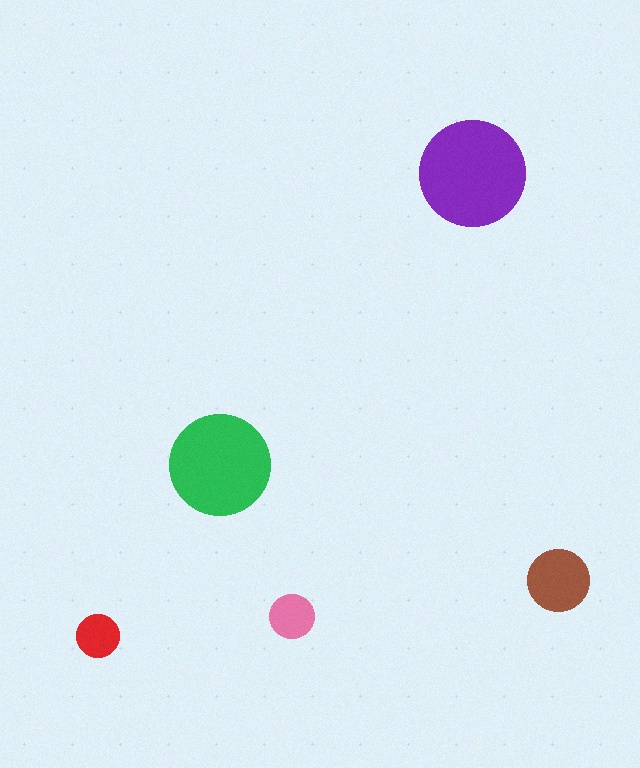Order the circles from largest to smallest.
the purple one, the green one, the brown one, the pink one, the red one.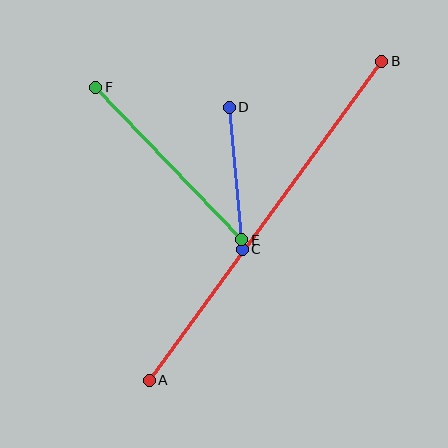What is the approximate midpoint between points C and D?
The midpoint is at approximately (236, 178) pixels.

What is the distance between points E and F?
The distance is approximately 211 pixels.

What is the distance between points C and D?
The distance is approximately 143 pixels.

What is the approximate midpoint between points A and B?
The midpoint is at approximately (265, 221) pixels.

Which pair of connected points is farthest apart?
Points A and B are farthest apart.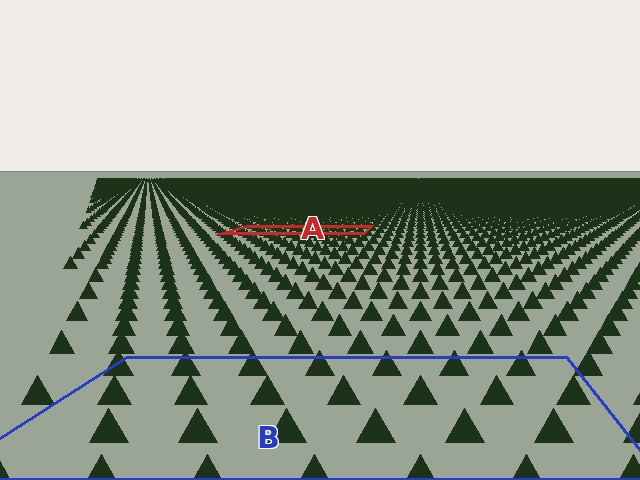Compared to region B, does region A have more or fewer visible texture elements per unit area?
Region A has more texture elements per unit area — they are packed more densely because it is farther away.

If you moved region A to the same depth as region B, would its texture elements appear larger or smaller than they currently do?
They would appear larger. At a closer depth, the same texture elements are projected at a bigger on-screen size.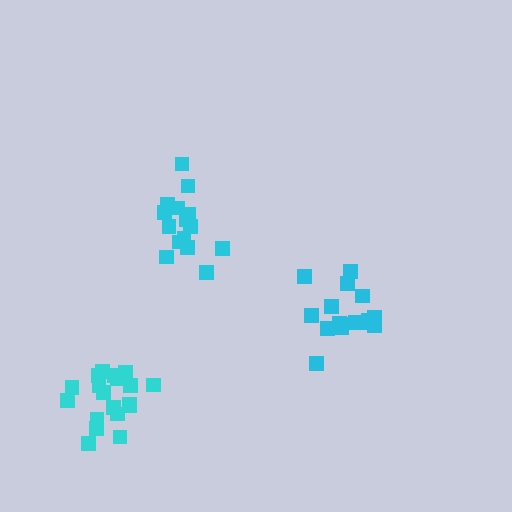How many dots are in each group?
Group 1: 15 dots, Group 2: 16 dots, Group 3: 19 dots (50 total).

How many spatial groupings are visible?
There are 3 spatial groupings.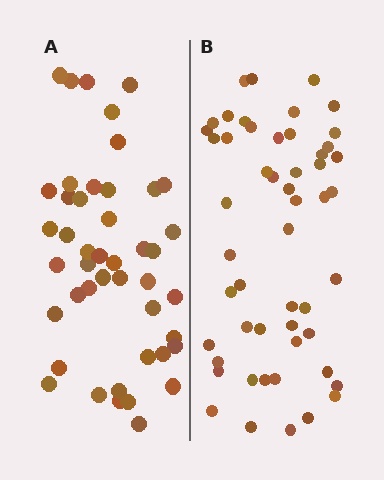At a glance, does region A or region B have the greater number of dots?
Region B (the right region) has more dots.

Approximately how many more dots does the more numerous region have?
Region B has roughly 8 or so more dots than region A.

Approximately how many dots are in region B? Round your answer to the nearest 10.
About 50 dots. (The exact count is 52, which rounds to 50.)